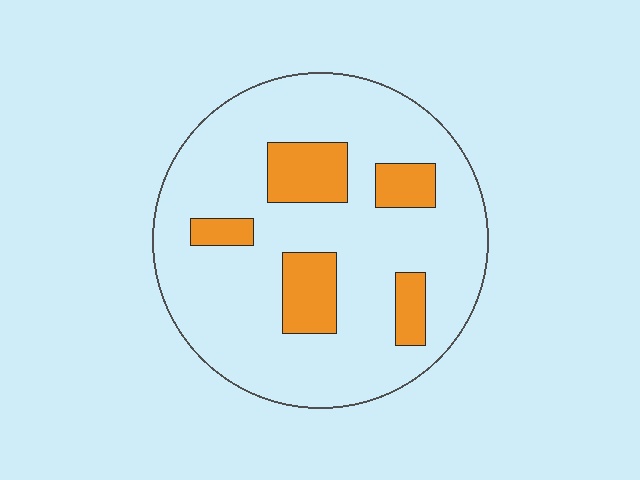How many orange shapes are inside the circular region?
5.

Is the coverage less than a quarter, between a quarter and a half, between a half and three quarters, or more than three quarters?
Less than a quarter.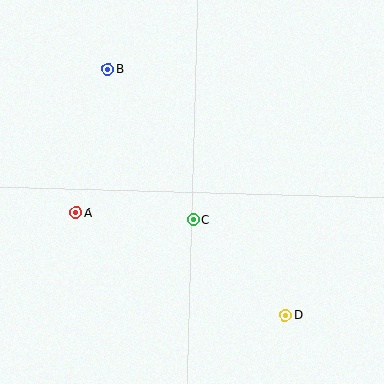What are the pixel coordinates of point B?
Point B is at (108, 69).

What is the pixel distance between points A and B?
The distance between A and B is 147 pixels.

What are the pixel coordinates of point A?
Point A is at (76, 213).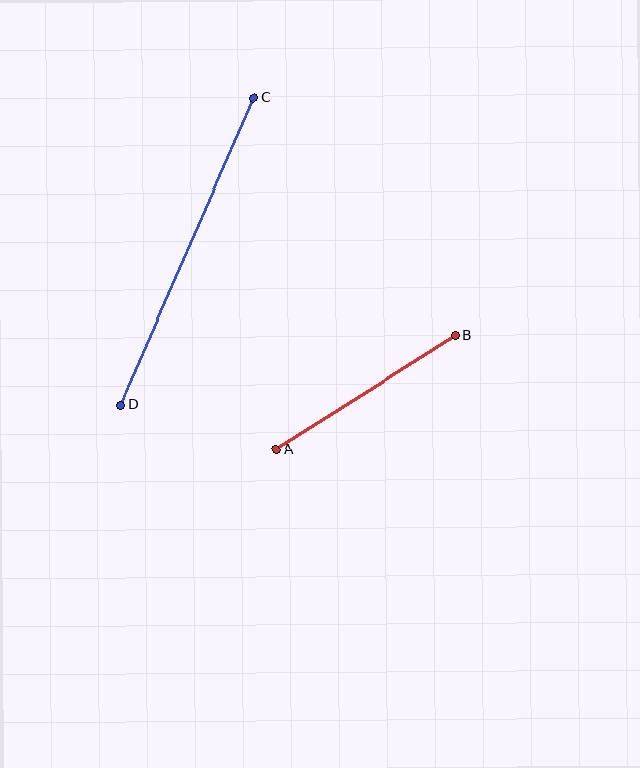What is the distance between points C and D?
The distance is approximately 334 pixels.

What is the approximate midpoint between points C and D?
The midpoint is at approximately (187, 251) pixels.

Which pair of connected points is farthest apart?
Points C and D are farthest apart.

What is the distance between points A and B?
The distance is approximately 212 pixels.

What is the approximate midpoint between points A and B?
The midpoint is at approximately (366, 392) pixels.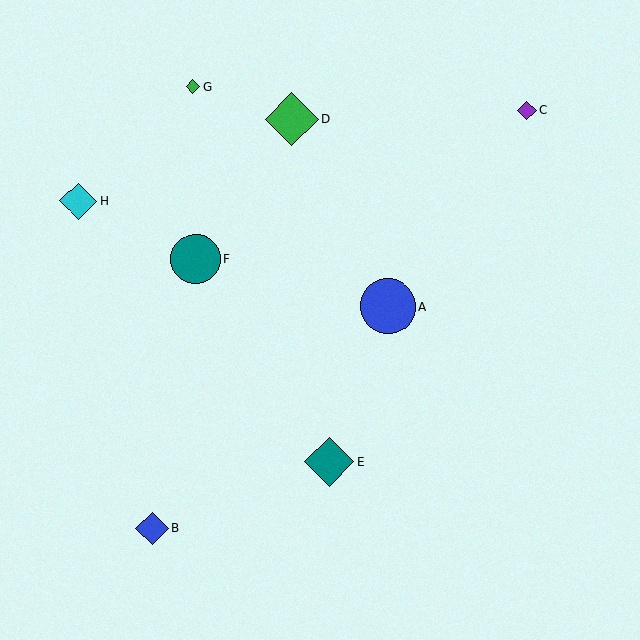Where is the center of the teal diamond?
The center of the teal diamond is at (329, 462).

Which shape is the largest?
The blue circle (labeled A) is the largest.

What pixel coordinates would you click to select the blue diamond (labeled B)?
Click at (152, 528) to select the blue diamond B.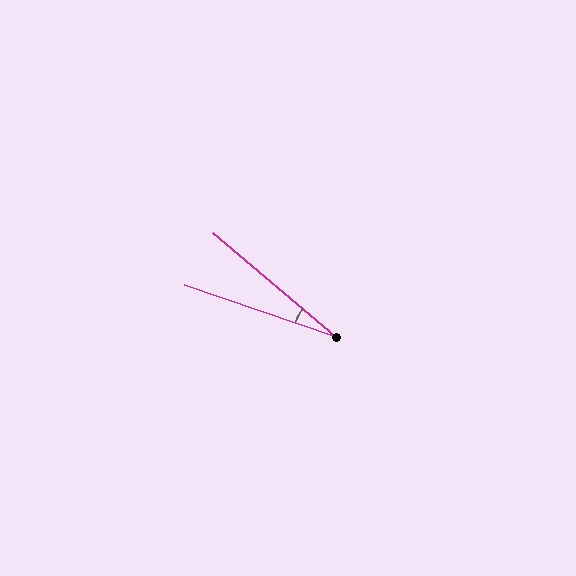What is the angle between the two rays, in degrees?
Approximately 22 degrees.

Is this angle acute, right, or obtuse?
It is acute.